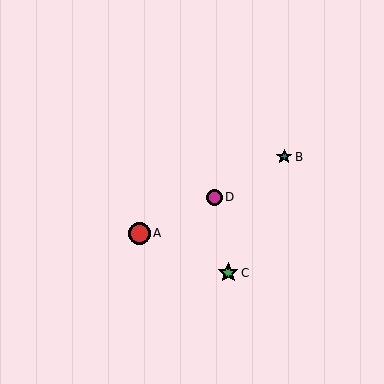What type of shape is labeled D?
Shape D is a magenta circle.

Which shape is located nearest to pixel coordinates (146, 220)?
The red circle (labeled A) at (139, 233) is nearest to that location.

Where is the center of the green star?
The center of the green star is at (228, 273).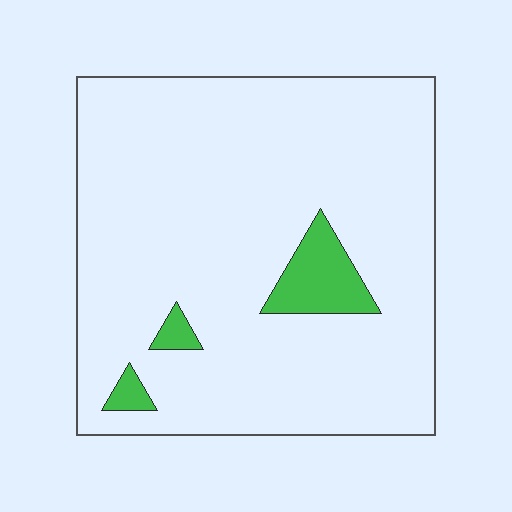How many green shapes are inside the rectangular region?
3.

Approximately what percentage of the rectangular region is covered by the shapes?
Approximately 5%.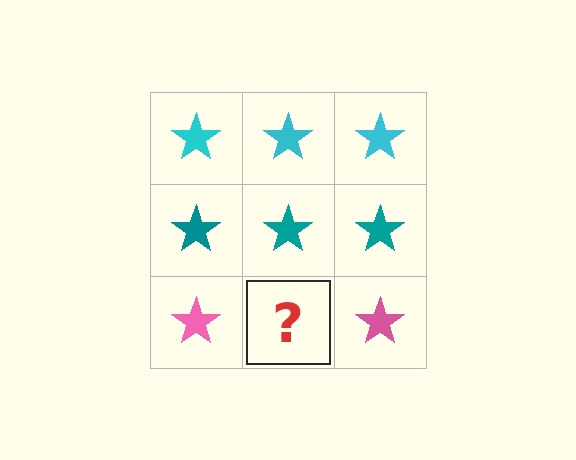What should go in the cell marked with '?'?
The missing cell should contain a pink star.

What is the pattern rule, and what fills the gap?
The rule is that each row has a consistent color. The gap should be filled with a pink star.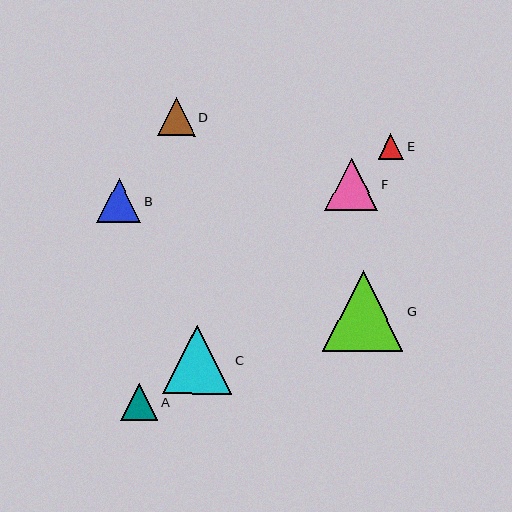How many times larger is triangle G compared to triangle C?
Triangle G is approximately 1.2 times the size of triangle C.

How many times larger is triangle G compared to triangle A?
Triangle G is approximately 2.2 times the size of triangle A.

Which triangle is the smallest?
Triangle E is the smallest with a size of approximately 25 pixels.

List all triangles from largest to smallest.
From largest to smallest: G, C, F, B, D, A, E.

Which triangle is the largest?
Triangle G is the largest with a size of approximately 80 pixels.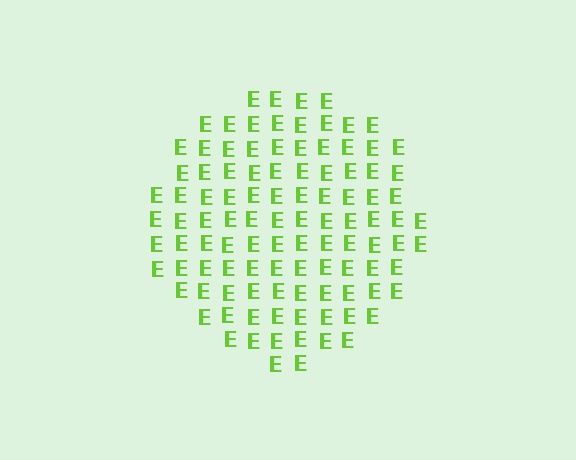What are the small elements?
The small elements are letter E's.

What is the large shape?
The large shape is a circle.